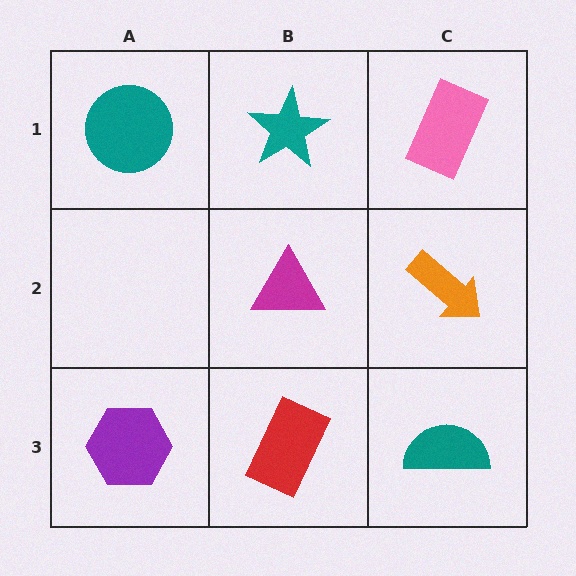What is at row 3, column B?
A red rectangle.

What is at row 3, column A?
A purple hexagon.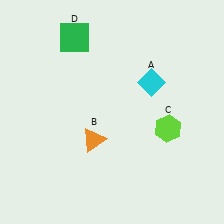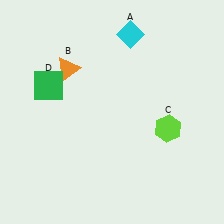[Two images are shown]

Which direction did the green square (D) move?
The green square (D) moved down.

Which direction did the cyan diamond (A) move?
The cyan diamond (A) moved up.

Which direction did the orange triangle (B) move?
The orange triangle (B) moved up.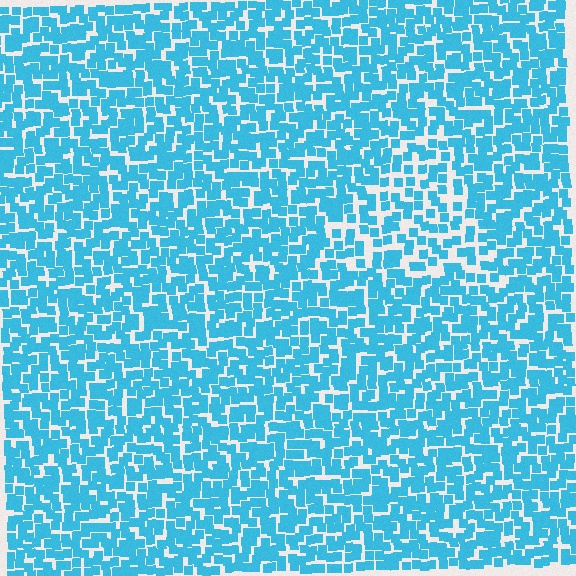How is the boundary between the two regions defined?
The boundary is defined by a change in element density (approximately 1.6x ratio). All elements are the same color, size, and shape.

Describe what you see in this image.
The image contains small cyan elements arranged at two different densities. A triangle-shaped region is visible where the elements are less densely packed than the surrounding area.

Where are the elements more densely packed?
The elements are more densely packed outside the triangle boundary.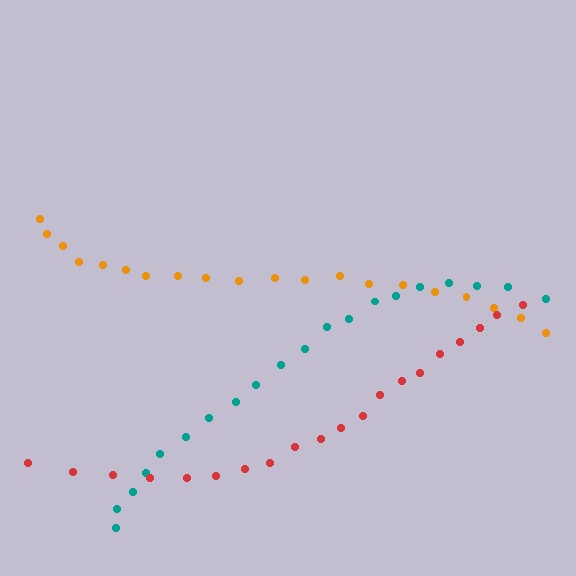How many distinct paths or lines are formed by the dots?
There are 3 distinct paths.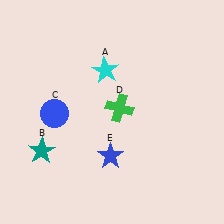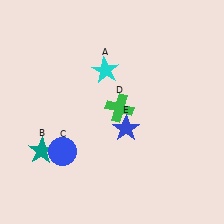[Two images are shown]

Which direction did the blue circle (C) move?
The blue circle (C) moved down.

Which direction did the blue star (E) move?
The blue star (E) moved up.